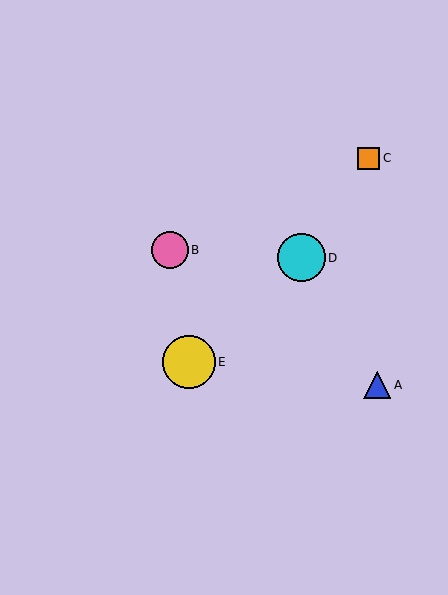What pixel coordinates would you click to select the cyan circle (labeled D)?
Click at (301, 258) to select the cyan circle D.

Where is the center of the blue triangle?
The center of the blue triangle is at (377, 385).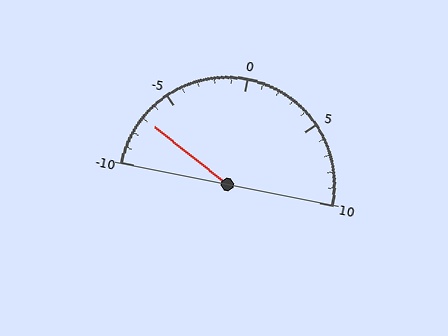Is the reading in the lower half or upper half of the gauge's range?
The reading is in the lower half of the range (-10 to 10).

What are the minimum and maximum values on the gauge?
The gauge ranges from -10 to 10.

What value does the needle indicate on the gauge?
The needle indicates approximately -7.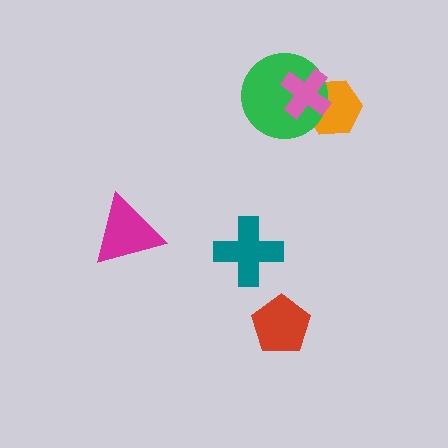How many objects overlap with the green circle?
2 objects overlap with the green circle.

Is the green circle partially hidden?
Yes, it is partially covered by another shape.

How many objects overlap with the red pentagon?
0 objects overlap with the red pentagon.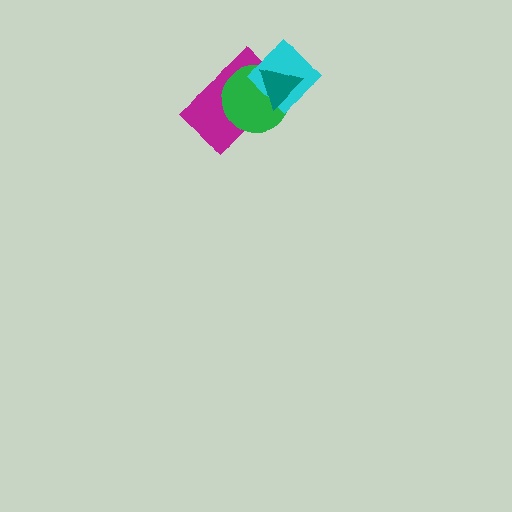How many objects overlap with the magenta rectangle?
3 objects overlap with the magenta rectangle.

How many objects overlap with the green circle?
3 objects overlap with the green circle.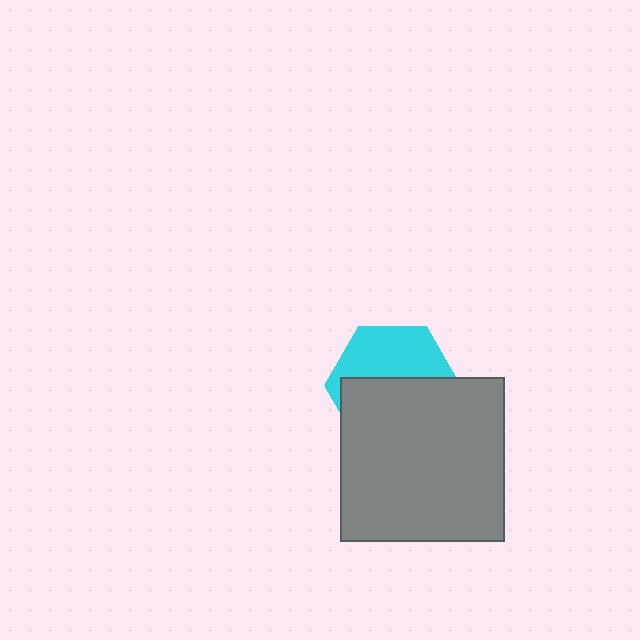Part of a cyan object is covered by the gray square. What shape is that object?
It is a hexagon.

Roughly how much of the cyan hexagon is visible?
A small part of it is visible (roughly 44%).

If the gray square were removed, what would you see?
You would see the complete cyan hexagon.